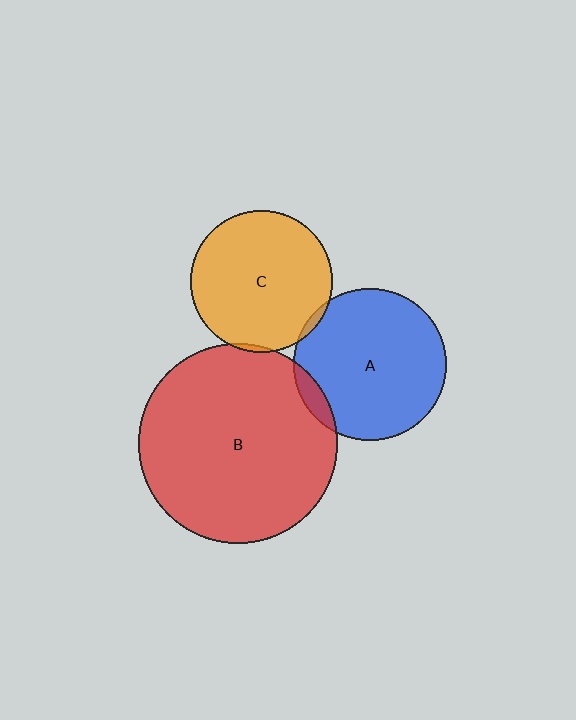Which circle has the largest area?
Circle B (red).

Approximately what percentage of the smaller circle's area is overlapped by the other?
Approximately 5%.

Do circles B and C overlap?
Yes.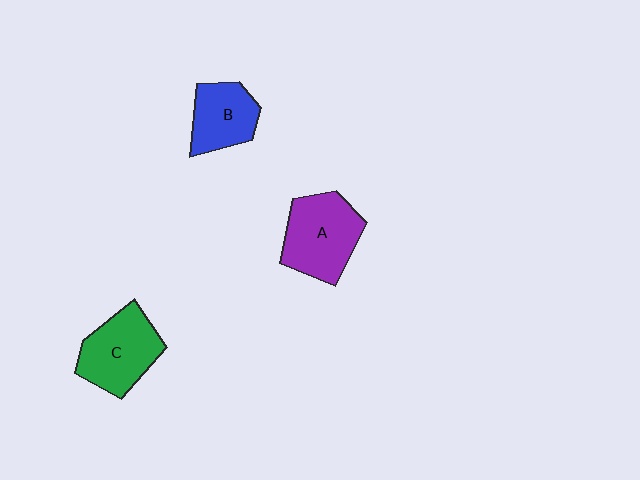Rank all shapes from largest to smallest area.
From largest to smallest: A (purple), C (green), B (blue).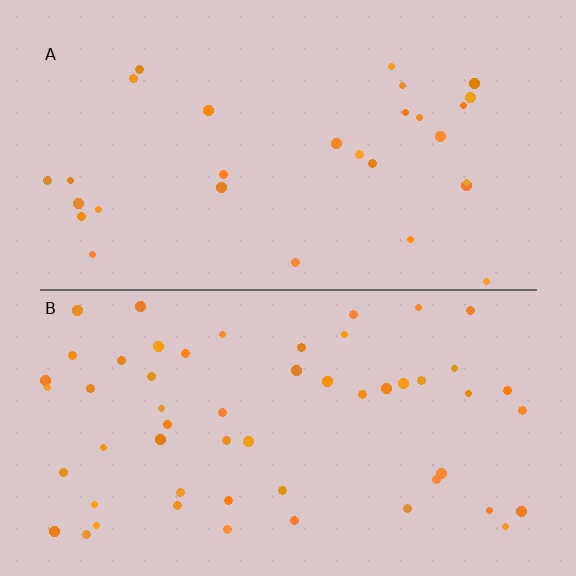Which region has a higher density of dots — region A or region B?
B (the bottom).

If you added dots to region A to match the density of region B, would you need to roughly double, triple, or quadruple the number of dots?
Approximately double.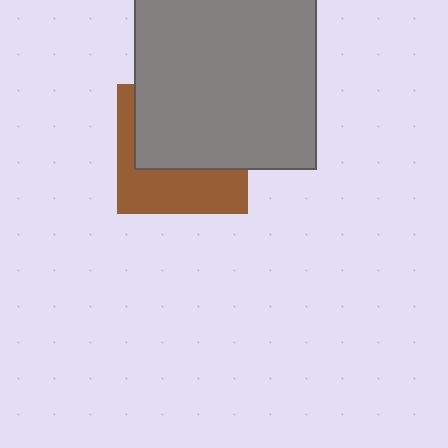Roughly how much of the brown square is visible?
A small part of it is visible (roughly 42%).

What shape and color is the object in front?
The object in front is a gray square.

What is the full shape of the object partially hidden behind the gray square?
The partially hidden object is a brown square.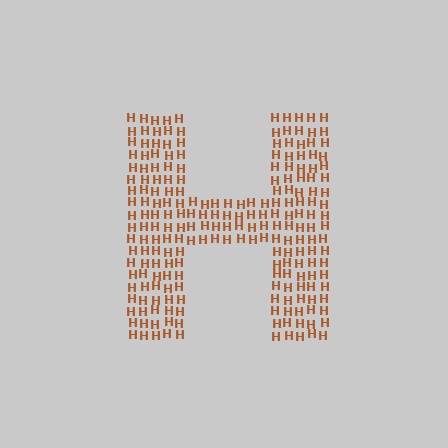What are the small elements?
The small elements are letter H's.